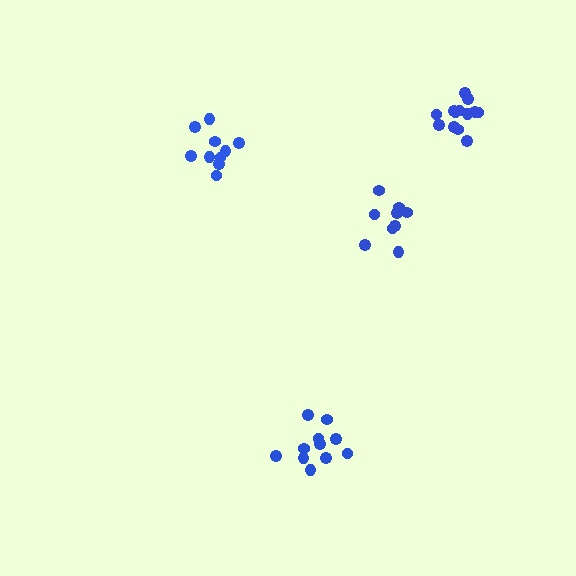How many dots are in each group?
Group 1: 9 dots, Group 2: 13 dots, Group 3: 10 dots, Group 4: 11 dots (43 total).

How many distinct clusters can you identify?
There are 4 distinct clusters.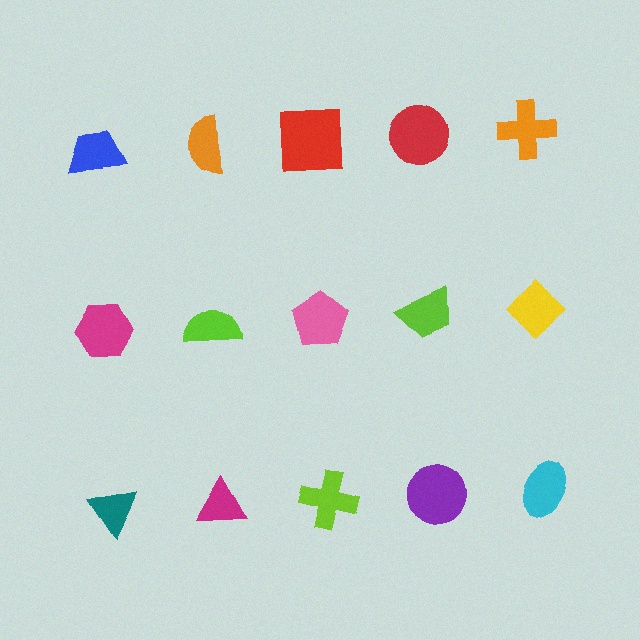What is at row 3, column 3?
A lime cross.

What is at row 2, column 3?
A pink pentagon.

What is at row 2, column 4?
A lime trapezoid.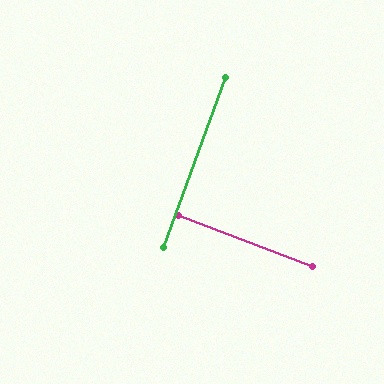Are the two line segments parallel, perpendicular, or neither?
Perpendicular — they meet at approximately 89°.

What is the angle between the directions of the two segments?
Approximately 89 degrees.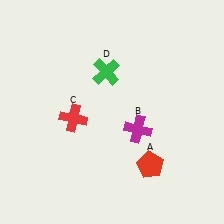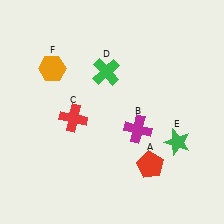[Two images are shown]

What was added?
A green star (E), an orange hexagon (F) were added in Image 2.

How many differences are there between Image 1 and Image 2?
There are 2 differences between the two images.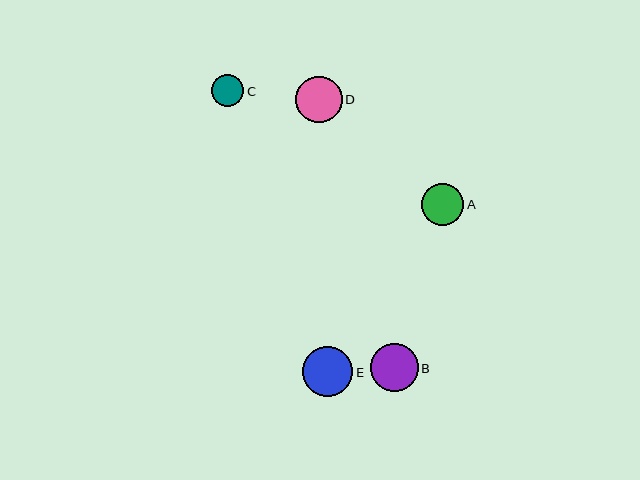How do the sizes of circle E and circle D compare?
Circle E and circle D are approximately the same size.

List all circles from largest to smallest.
From largest to smallest: E, B, D, A, C.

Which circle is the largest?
Circle E is the largest with a size of approximately 50 pixels.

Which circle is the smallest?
Circle C is the smallest with a size of approximately 32 pixels.